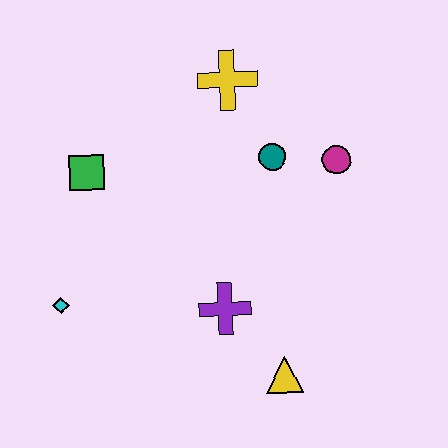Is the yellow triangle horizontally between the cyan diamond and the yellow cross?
No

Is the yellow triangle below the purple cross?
Yes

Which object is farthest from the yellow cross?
The yellow triangle is farthest from the yellow cross.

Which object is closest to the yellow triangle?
The purple cross is closest to the yellow triangle.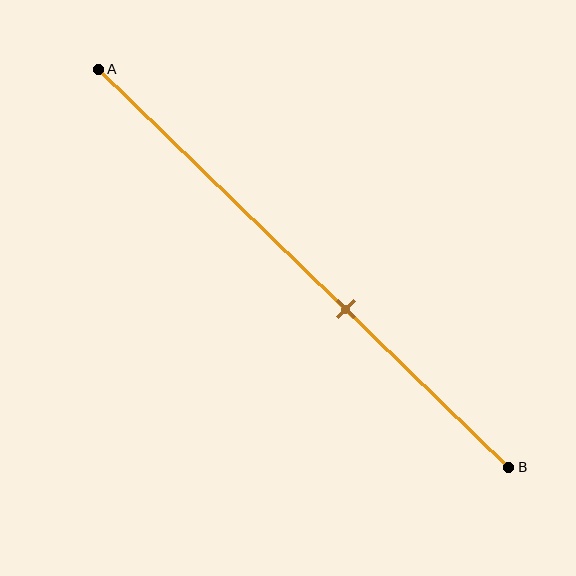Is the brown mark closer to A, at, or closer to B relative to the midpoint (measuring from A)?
The brown mark is closer to point B than the midpoint of segment AB.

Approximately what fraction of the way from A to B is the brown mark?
The brown mark is approximately 60% of the way from A to B.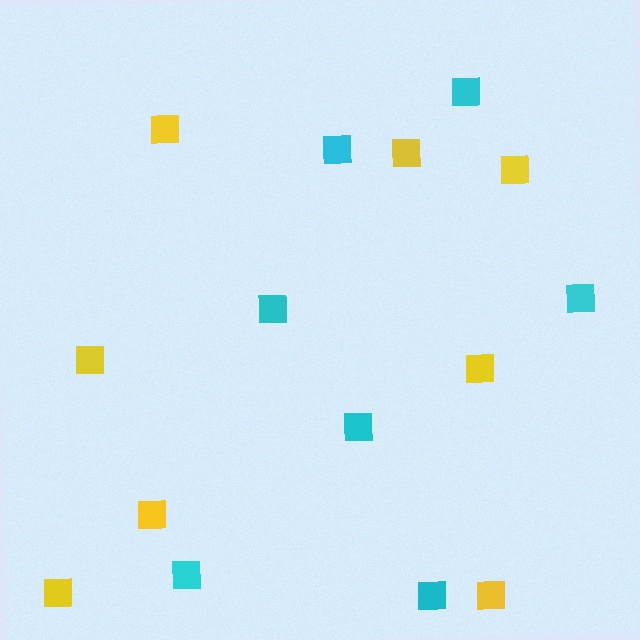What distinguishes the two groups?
There are 2 groups: one group of cyan squares (7) and one group of yellow squares (8).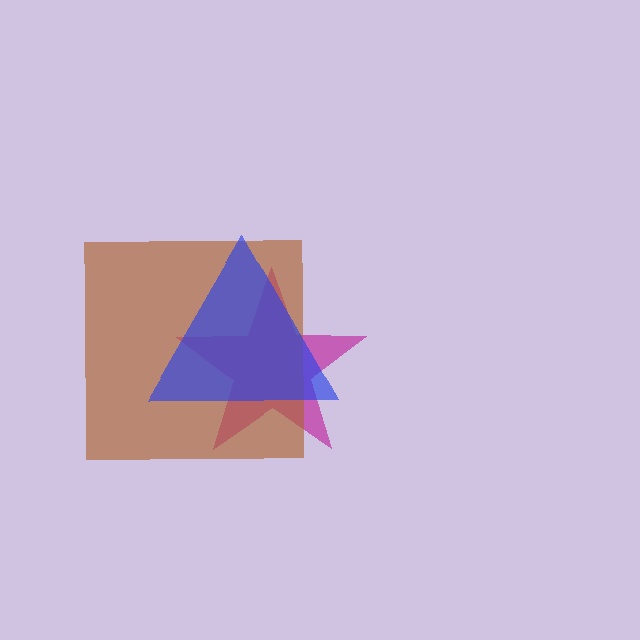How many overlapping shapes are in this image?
There are 3 overlapping shapes in the image.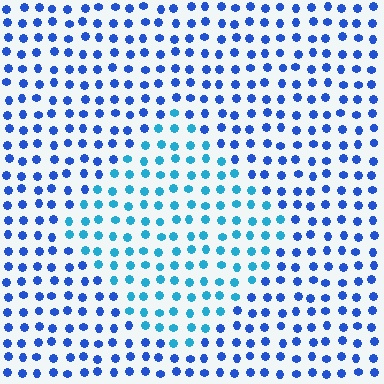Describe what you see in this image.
The image is filled with small blue elements in a uniform arrangement. A diamond-shaped region is visible where the elements are tinted to a slightly different hue, forming a subtle color boundary.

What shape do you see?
I see a diamond.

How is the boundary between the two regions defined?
The boundary is defined purely by a slight shift in hue (about 31 degrees). Spacing, size, and orientation are identical on both sides.